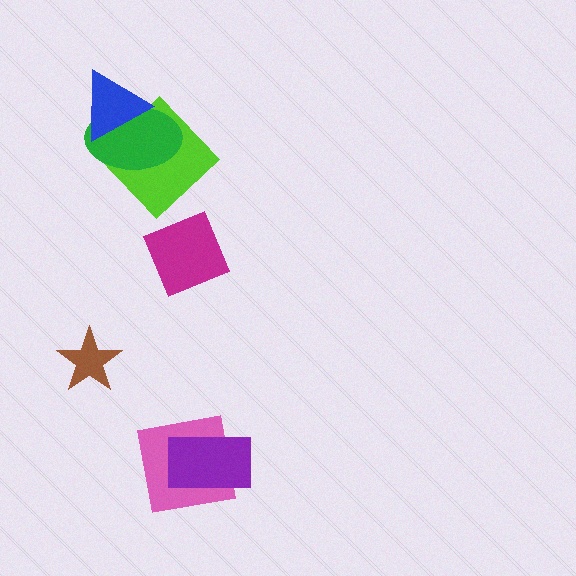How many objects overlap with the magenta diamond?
0 objects overlap with the magenta diamond.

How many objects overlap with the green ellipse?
2 objects overlap with the green ellipse.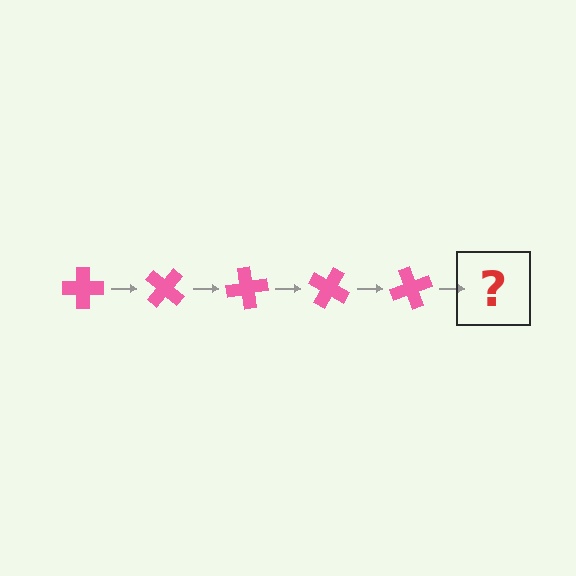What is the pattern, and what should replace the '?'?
The pattern is that the cross rotates 40 degrees each step. The '?' should be a pink cross rotated 200 degrees.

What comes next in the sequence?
The next element should be a pink cross rotated 200 degrees.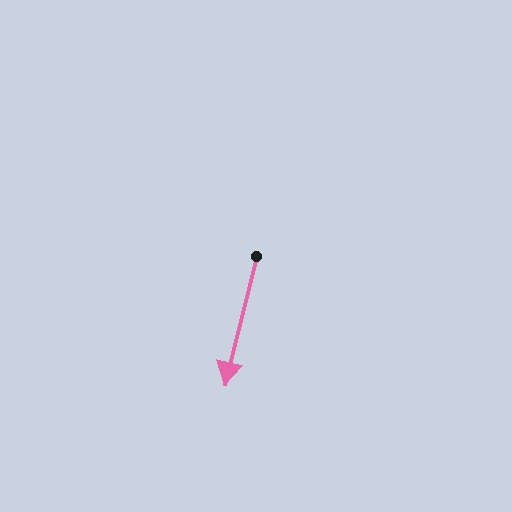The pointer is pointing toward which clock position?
Roughly 6 o'clock.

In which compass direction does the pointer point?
South.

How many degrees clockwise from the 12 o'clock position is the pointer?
Approximately 194 degrees.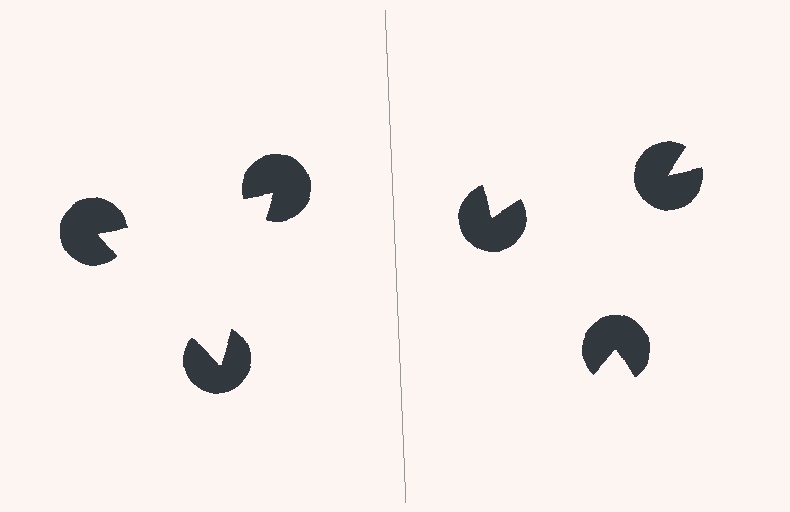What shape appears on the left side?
An illusory triangle.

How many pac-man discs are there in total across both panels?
6 — 3 on each side.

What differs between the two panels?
The pac-man discs are positioned identically on both sides; only the wedge orientations differ. On the left they align to a triangle; on the right they are misaligned.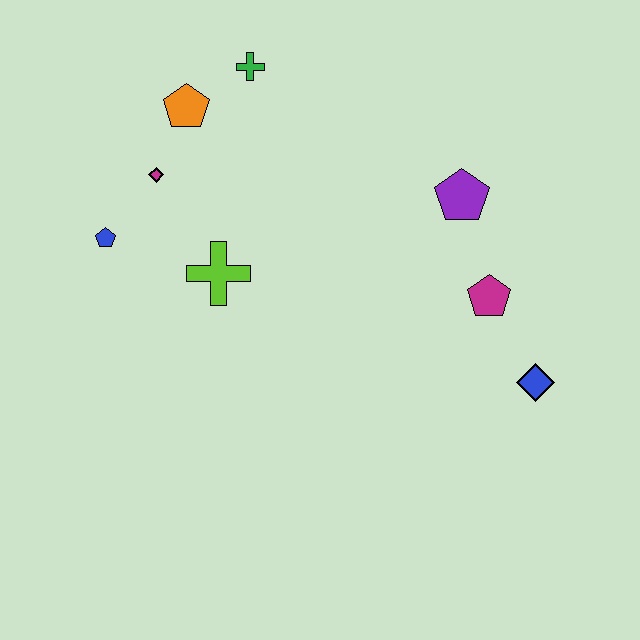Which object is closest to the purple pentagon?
The magenta pentagon is closest to the purple pentagon.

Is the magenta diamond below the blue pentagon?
No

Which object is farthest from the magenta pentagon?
The blue pentagon is farthest from the magenta pentagon.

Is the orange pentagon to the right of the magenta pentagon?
No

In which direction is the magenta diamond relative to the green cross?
The magenta diamond is below the green cross.